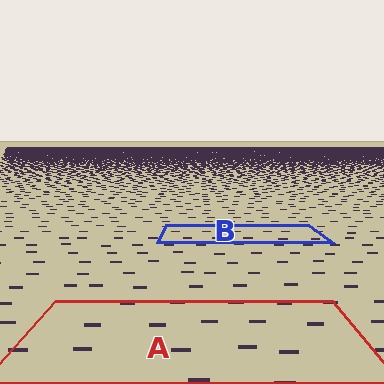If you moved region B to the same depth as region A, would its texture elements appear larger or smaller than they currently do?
They would appear larger. At a closer depth, the same texture elements are projected at a bigger on-screen size.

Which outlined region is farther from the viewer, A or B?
Region B is farther from the viewer — the texture elements inside it appear smaller and more densely packed.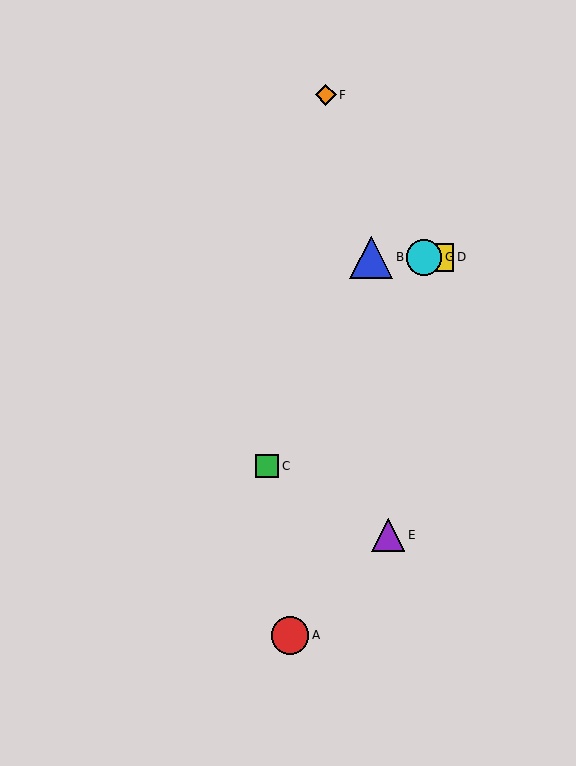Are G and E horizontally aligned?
No, G is at y≈257 and E is at y≈535.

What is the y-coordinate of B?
Object B is at y≈257.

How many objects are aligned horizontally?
3 objects (B, D, G) are aligned horizontally.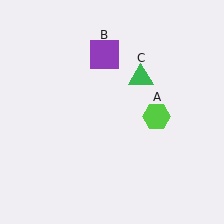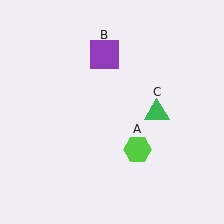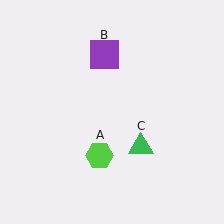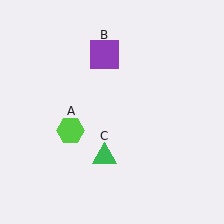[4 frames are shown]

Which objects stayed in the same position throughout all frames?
Purple square (object B) remained stationary.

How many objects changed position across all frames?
2 objects changed position: lime hexagon (object A), green triangle (object C).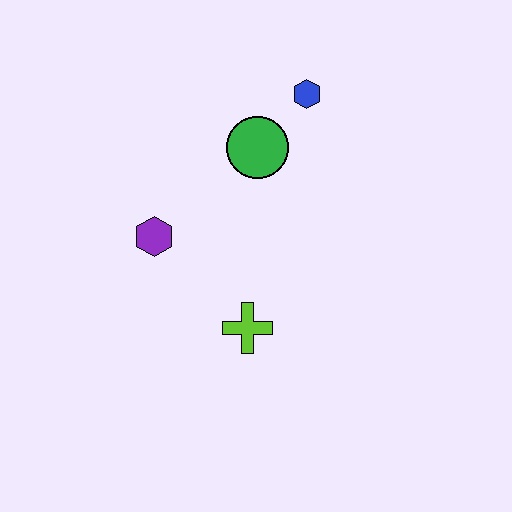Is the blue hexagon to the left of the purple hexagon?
No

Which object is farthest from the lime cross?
The blue hexagon is farthest from the lime cross.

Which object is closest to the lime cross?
The purple hexagon is closest to the lime cross.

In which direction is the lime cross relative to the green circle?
The lime cross is below the green circle.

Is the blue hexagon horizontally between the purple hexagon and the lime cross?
No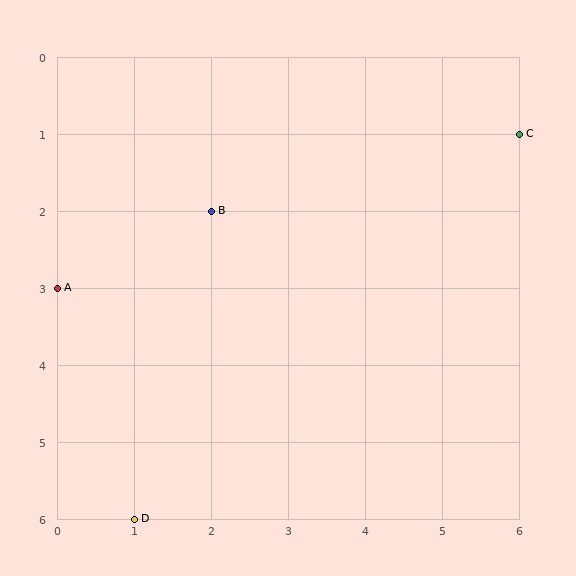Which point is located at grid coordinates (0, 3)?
Point A is at (0, 3).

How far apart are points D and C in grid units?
Points D and C are 5 columns and 5 rows apart (about 7.1 grid units diagonally).